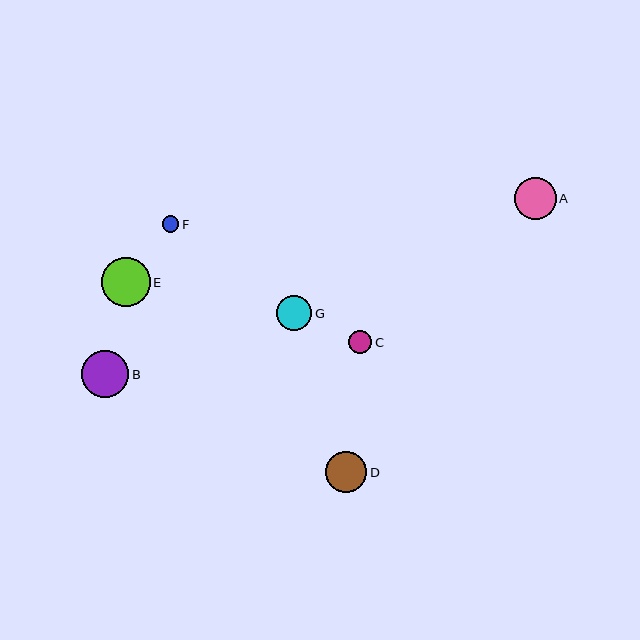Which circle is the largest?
Circle E is the largest with a size of approximately 49 pixels.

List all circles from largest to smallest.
From largest to smallest: E, B, A, D, G, C, F.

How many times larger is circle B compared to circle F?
Circle B is approximately 2.8 times the size of circle F.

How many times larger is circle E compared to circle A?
Circle E is approximately 1.2 times the size of circle A.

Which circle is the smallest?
Circle F is the smallest with a size of approximately 17 pixels.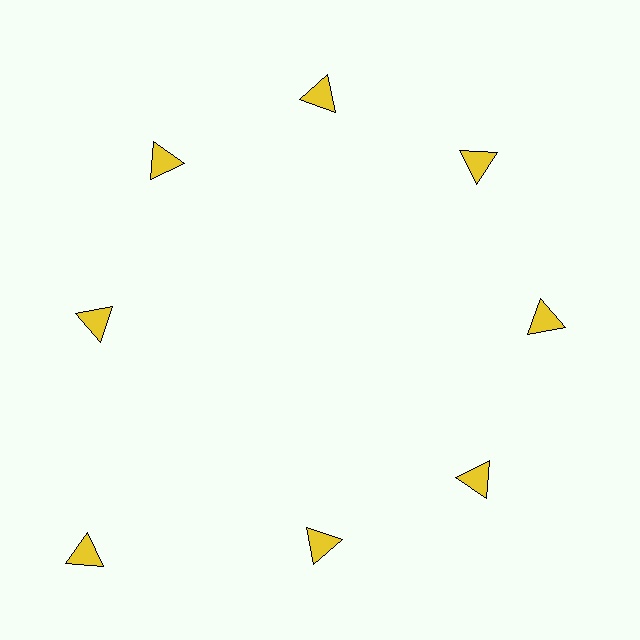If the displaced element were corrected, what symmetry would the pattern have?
It would have 8-fold rotational symmetry — the pattern would map onto itself every 45 degrees.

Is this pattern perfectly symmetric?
No. The 8 yellow triangles are arranged in a ring, but one element near the 8 o'clock position is pushed outward from the center, breaking the 8-fold rotational symmetry.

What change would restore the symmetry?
The symmetry would be restored by moving it inward, back onto the ring so that all 8 triangles sit at equal angles and equal distance from the center.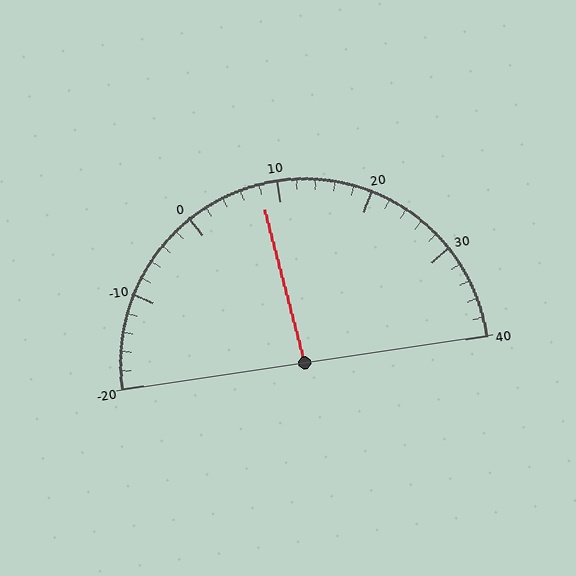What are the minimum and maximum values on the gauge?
The gauge ranges from -20 to 40.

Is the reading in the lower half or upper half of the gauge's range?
The reading is in the lower half of the range (-20 to 40).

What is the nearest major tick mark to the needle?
The nearest major tick mark is 10.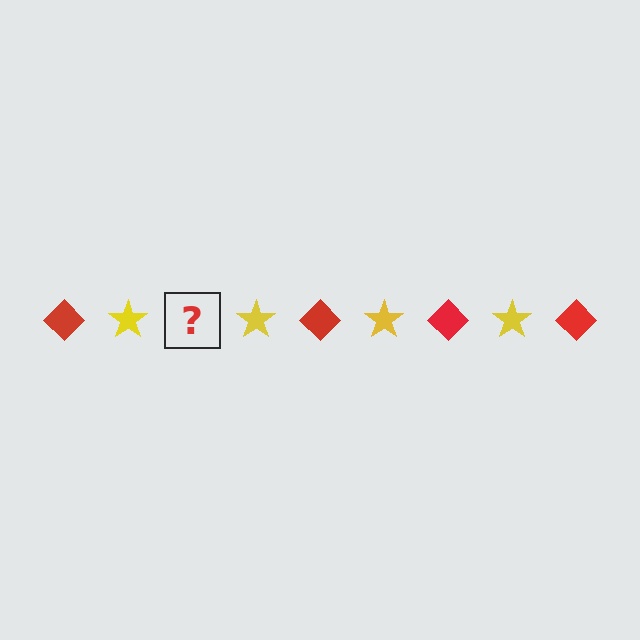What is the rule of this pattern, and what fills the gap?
The rule is that the pattern alternates between red diamond and yellow star. The gap should be filled with a red diamond.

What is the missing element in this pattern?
The missing element is a red diamond.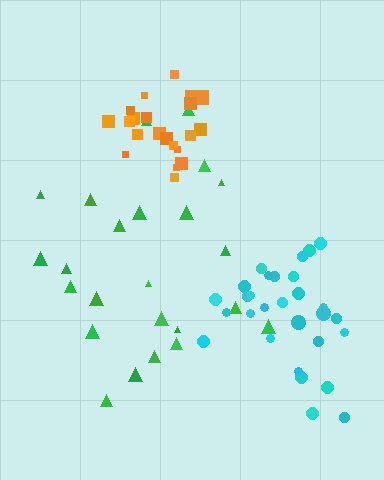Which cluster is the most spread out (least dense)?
Green.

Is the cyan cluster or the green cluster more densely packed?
Cyan.